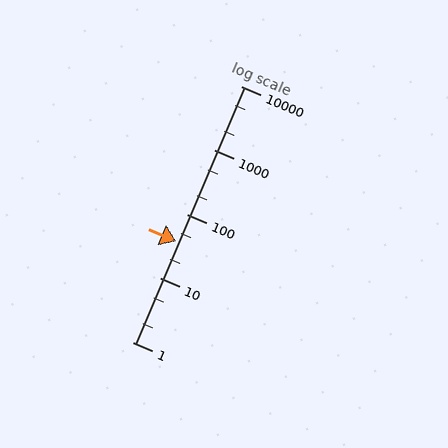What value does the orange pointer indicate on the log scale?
The pointer indicates approximately 38.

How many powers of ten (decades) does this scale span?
The scale spans 4 decades, from 1 to 10000.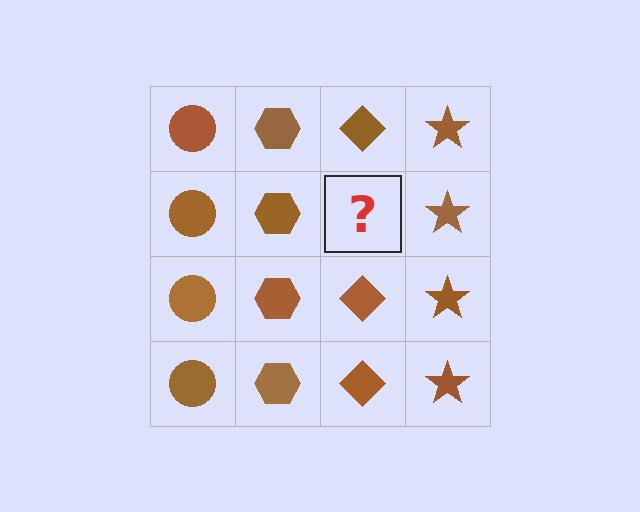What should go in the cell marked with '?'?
The missing cell should contain a brown diamond.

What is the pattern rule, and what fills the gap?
The rule is that each column has a consistent shape. The gap should be filled with a brown diamond.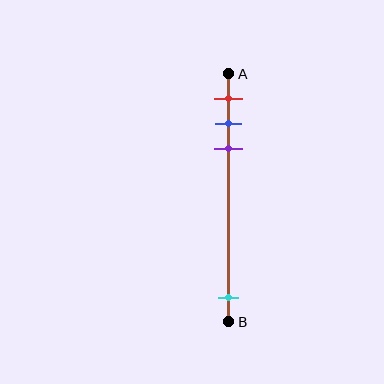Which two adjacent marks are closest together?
The blue and purple marks are the closest adjacent pair.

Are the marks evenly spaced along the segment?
No, the marks are not evenly spaced.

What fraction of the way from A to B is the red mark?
The red mark is approximately 10% (0.1) of the way from A to B.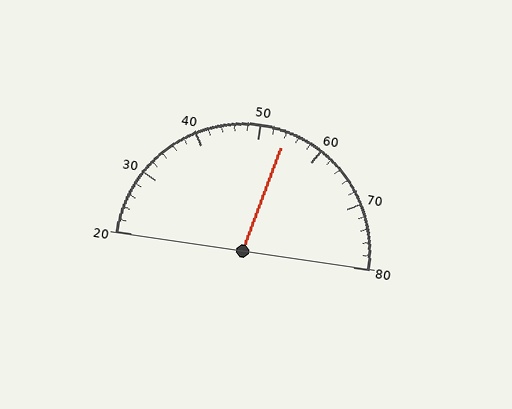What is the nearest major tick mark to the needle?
The nearest major tick mark is 50.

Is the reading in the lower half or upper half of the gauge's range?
The reading is in the upper half of the range (20 to 80).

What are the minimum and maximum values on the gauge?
The gauge ranges from 20 to 80.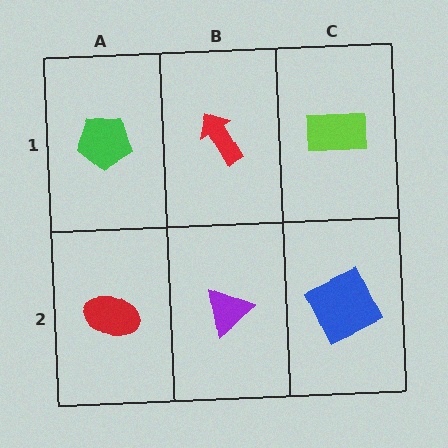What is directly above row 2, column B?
A red arrow.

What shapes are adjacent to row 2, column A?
A green pentagon (row 1, column A), a purple triangle (row 2, column B).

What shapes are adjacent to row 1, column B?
A purple triangle (row 2, column B), a green pentagon (row 1, column A), a lime rectangle (row 1, column C).